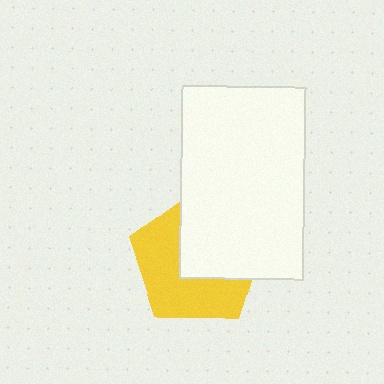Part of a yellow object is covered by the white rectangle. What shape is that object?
It is a pentagon.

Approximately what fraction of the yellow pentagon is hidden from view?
Roughly 48% of the yellow pentagon is hidden behind the white rectangle.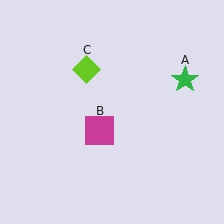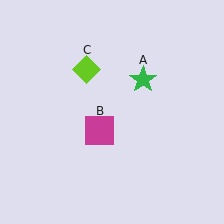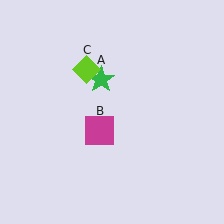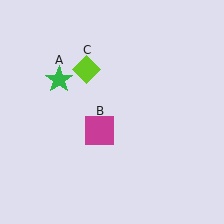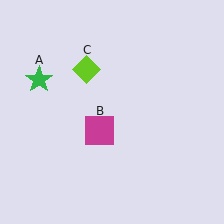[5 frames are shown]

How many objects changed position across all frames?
1 object changed position: green star (object A).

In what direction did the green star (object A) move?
The green star (object A) moved left.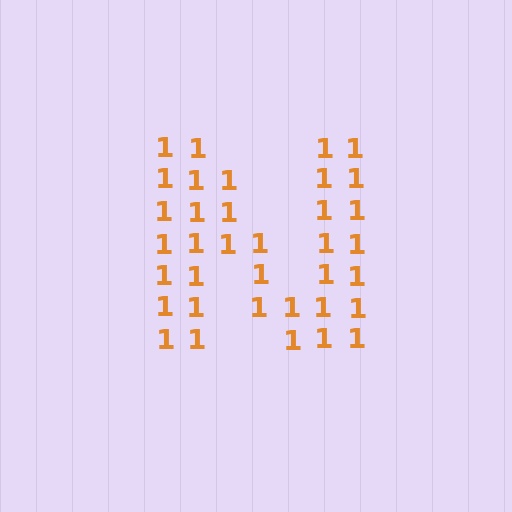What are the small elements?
The small elements are digit 1's.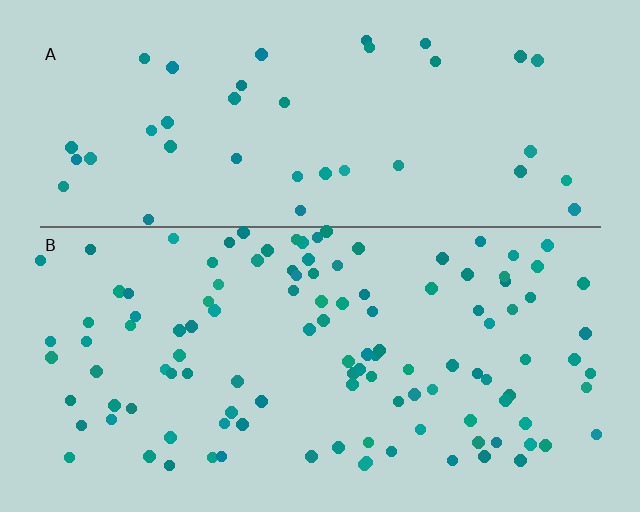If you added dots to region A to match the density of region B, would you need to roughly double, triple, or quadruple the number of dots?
Approximately triple.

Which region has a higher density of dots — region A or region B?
B (the bottom).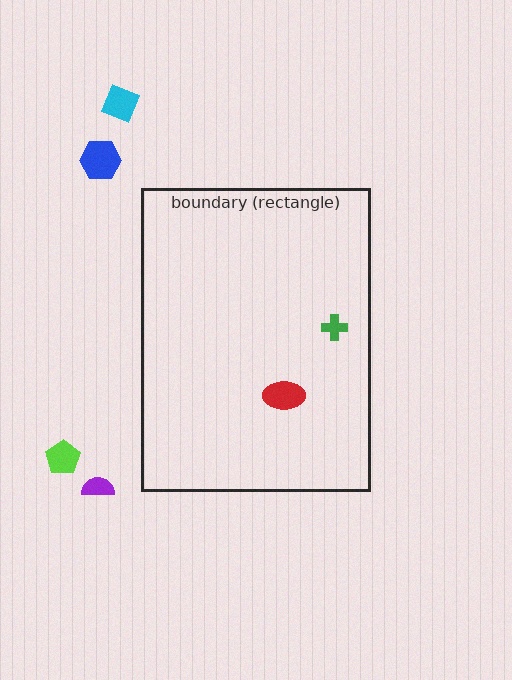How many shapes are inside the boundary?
2 inside, 4 outside.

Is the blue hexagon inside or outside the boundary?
Outside.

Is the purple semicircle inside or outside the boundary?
Outside.